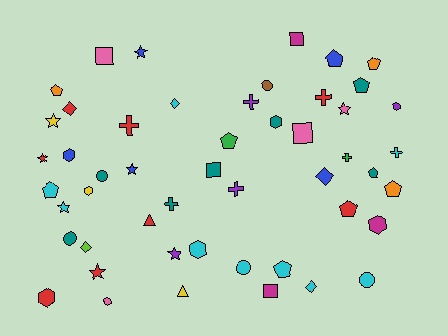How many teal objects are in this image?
There are 7 teal objects.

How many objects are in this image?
There are 50 objects.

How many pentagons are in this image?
There are 10 pentagons.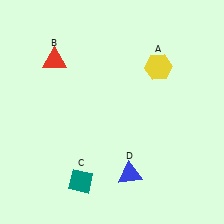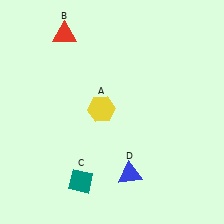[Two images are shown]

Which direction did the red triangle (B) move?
The red triangle (B) moved up.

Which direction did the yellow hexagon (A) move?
The yellow hexagon (A) moved left.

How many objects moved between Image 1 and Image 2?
2 objects moved between the two images.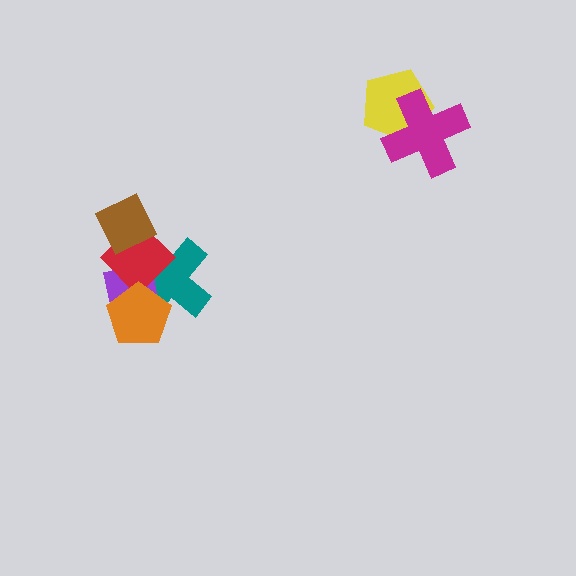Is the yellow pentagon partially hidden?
Yes, it is partially covered by another shape.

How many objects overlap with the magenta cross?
1 object overlaps with the magenta cross.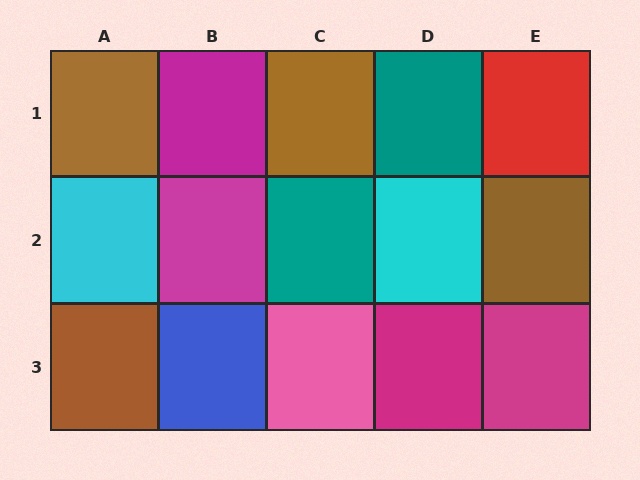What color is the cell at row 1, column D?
Teal.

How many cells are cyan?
2 cells are cyan.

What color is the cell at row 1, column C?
Brown.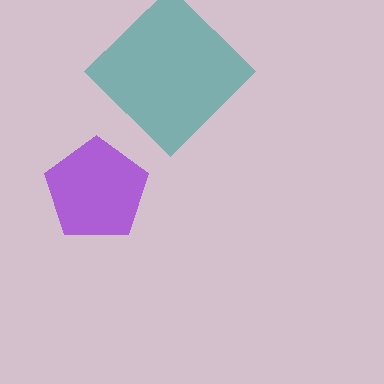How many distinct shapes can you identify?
There are 2 distinct shapes: a purple pentagon, a teal diamond.